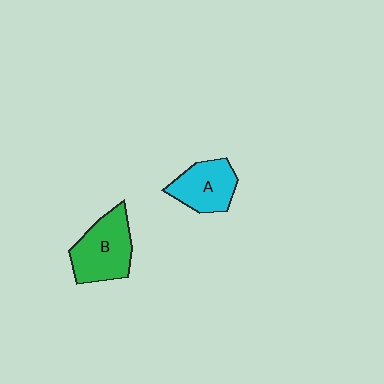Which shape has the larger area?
Shape B (green).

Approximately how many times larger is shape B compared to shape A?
Approximately 1.2 times.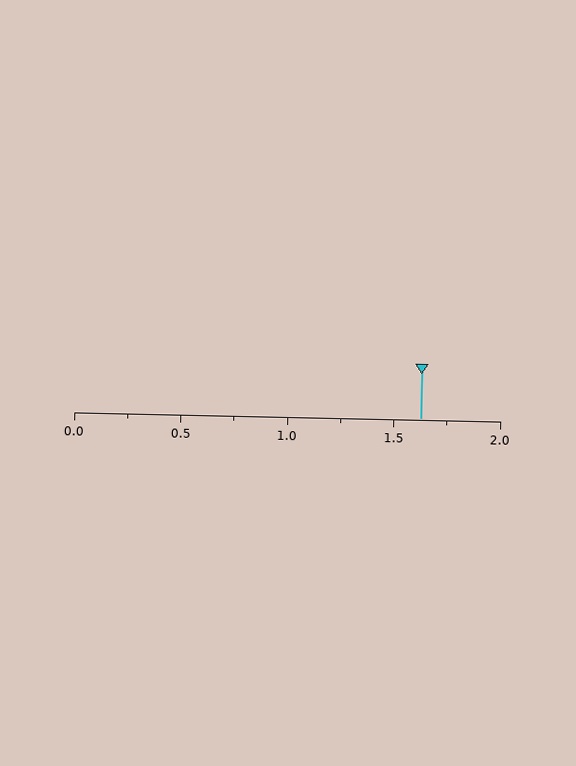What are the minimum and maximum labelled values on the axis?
The axis runs from 0.0 to 2.0.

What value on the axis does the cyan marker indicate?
The marker indicates approximately 1.62.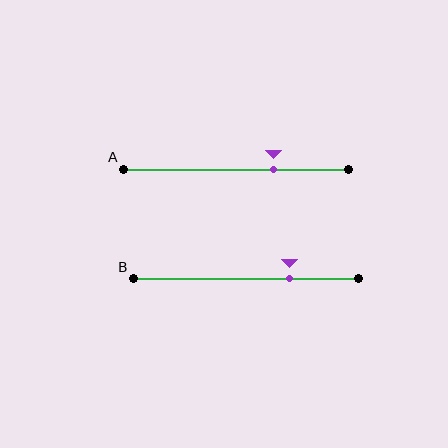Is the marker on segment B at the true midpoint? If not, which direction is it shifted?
No, the marker on segment B is shifted to the right by about 19% of the segment length.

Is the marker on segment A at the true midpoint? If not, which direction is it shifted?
No, the marker on segment A is shifted to the right by about 17% of the segment length.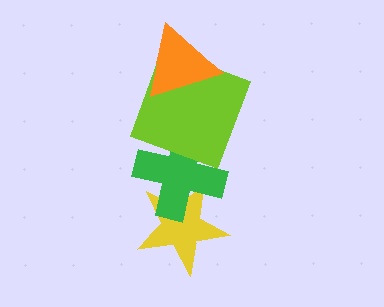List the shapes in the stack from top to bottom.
From top to bottom: the orange triangle, the lime square, the green cross, the yellow star.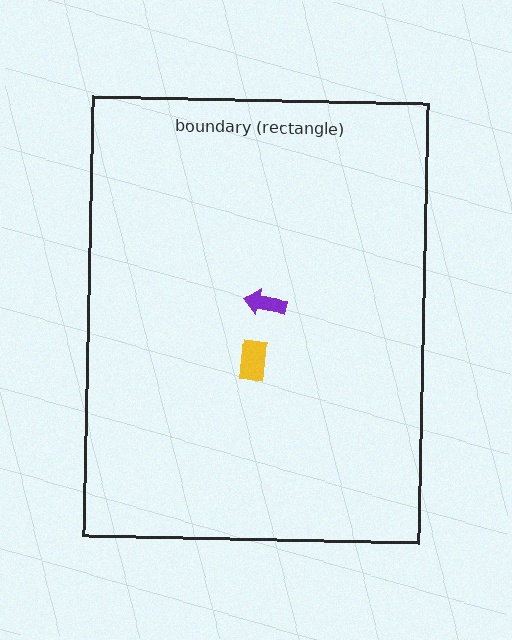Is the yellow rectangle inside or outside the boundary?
Inside.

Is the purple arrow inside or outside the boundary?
Inside.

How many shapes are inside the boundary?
2 inside, 0 outside.